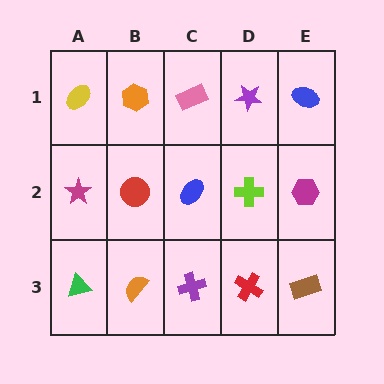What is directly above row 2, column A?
A yellow ellipse.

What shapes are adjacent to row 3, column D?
A lime cross (row 2, column D), a purple cross (row 3, column C), a brown rectangle (row 3, column E).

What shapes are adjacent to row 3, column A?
A magenta star (row 2, column A), an orange semicircle (row 3, column B).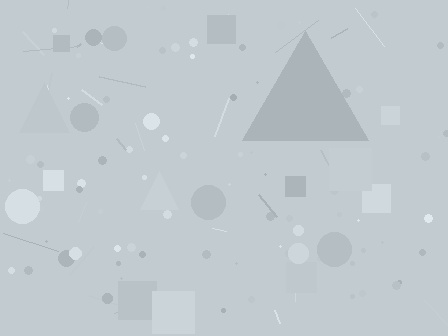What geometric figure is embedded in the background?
A triangle is embedded in the background.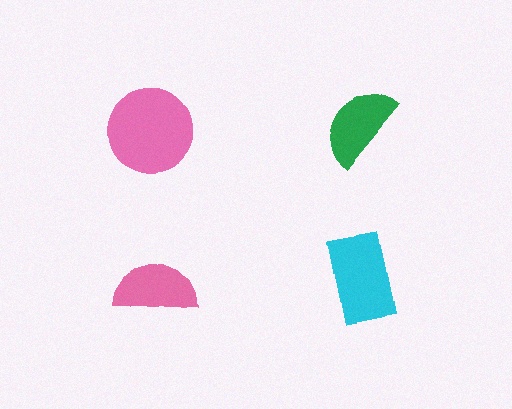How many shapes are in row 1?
2 shapes.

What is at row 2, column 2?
A cyan rectangle.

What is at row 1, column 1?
A pink circle.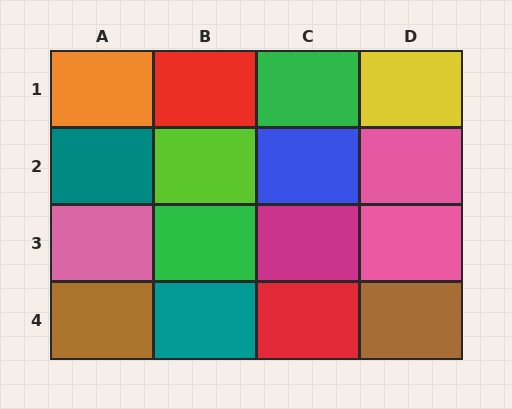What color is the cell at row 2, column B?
Lime.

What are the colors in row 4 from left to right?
Brown, teal, red, brown.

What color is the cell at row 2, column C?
Blue.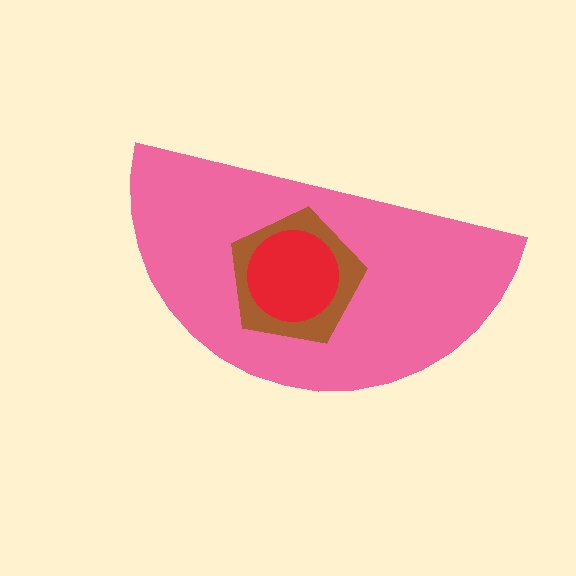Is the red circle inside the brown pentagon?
Yes.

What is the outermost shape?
The pink semicircle.